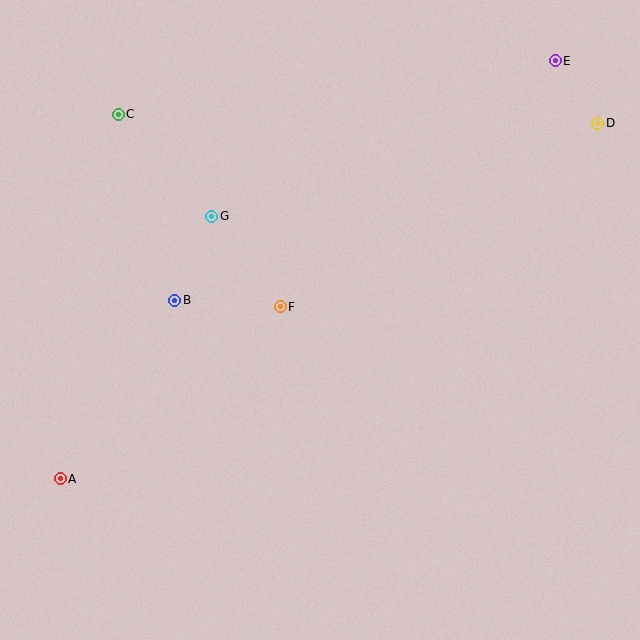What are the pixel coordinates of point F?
Point F is at (280, 307).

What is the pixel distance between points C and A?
The distance between C and A is 369 pixels.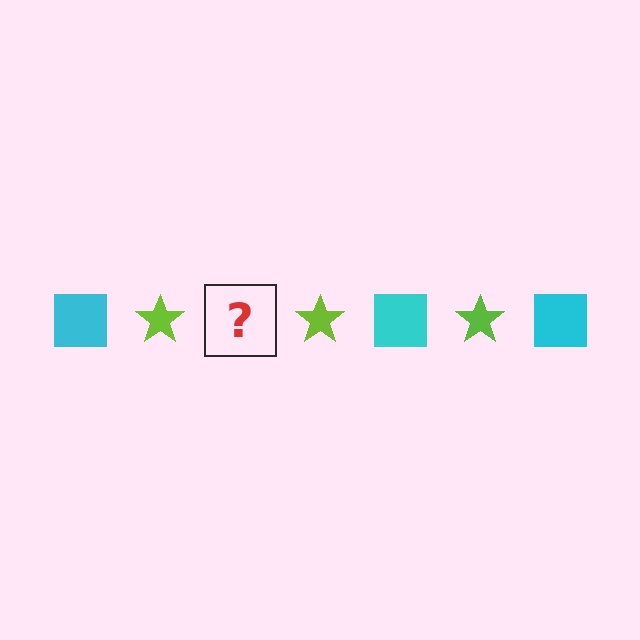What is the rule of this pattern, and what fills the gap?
The rule is that the pattern alternates between cyan square and lime star. The gap should be filled with a cyan square.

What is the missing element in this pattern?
The missing element is a cyan square.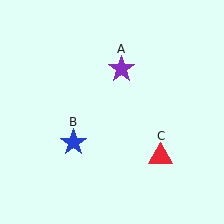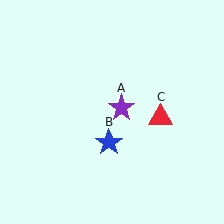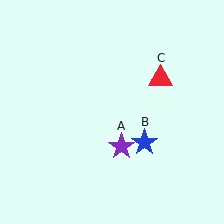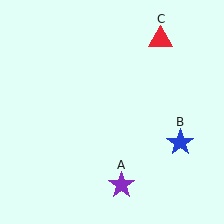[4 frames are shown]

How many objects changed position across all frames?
3 objects changed position: purple star (object A), blue star (object B), red triangle (object C).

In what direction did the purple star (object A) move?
The purple star (object A) moved down.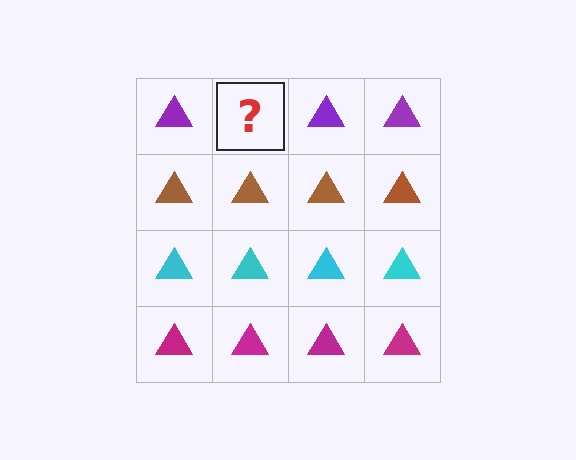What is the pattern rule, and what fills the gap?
The rule is that each row has a consistent color. The gap should be filled with a purple triangle.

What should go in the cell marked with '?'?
The missing cell should contain a purple triangle.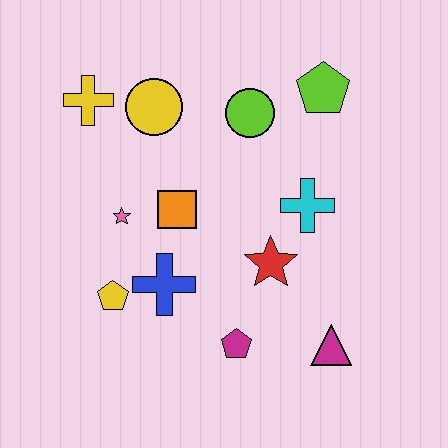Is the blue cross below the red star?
Yes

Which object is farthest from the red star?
The yellow cross is farthest from the red star.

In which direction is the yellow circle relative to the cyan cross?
The yellow circle is to the left of the cyan cross.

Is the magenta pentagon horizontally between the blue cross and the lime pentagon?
Yes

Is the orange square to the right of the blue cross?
Yes